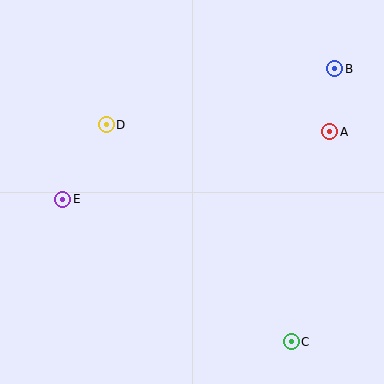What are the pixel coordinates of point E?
Point E is at (63, 199).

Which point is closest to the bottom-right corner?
Point C is closest to the bottom-right corner.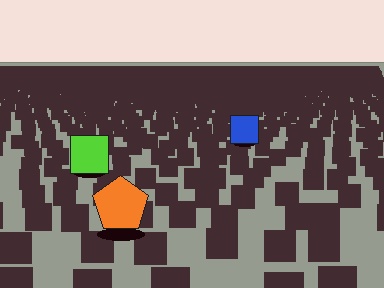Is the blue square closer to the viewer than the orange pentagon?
No. The orange pentagon is closer — you can tell from the texture gradient: the ground texture is coarser near it.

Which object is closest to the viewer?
The orange pentagon is closest. The texture marks near it are larger and more spread out.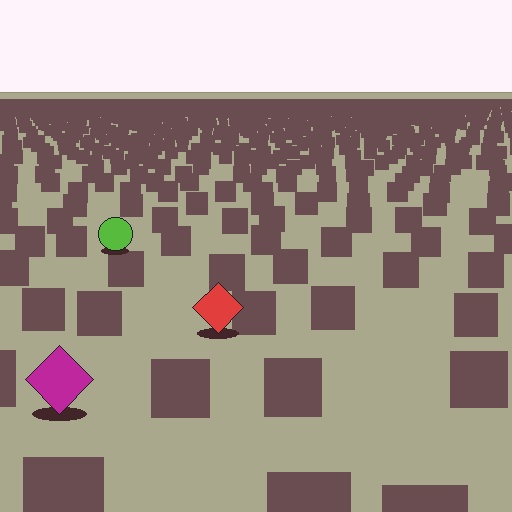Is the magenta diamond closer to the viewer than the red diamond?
Yes. The magenta diamond is closer — you can tell from the texture gradient: the ground texture is coarser near it.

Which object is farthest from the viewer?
The lime circle is farthest from the viewer. It appears smaller and the ground texture around it is denser.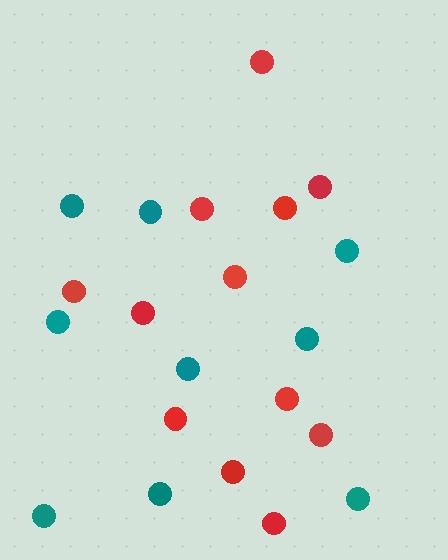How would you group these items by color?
There are 2 groups: one group of red circles (12) and one group of teal circles (9).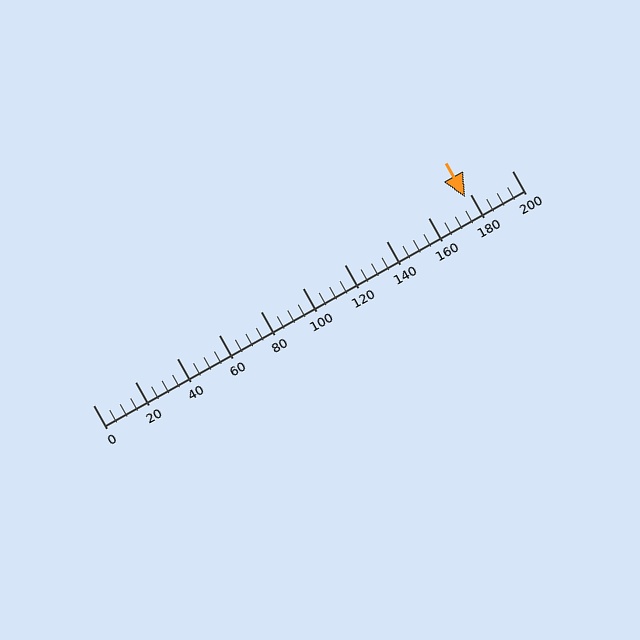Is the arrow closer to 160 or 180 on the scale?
The arrow is closer to 180.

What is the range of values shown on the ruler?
The ruler shows values from 0 to 200.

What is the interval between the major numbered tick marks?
The major tick marks are spaced 20 units apart.